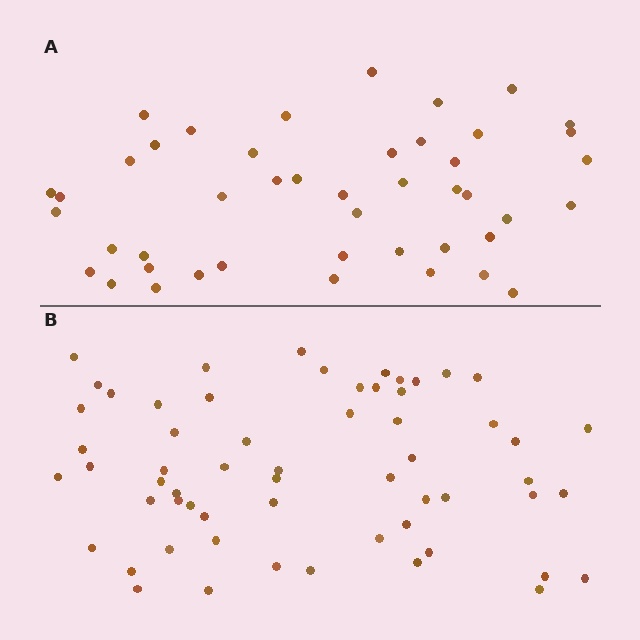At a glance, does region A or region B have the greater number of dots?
Region B (the bottom region) has more dots.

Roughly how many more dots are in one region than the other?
Region B has approximately 15 more dots than region A.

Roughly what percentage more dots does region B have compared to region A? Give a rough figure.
About 35% more.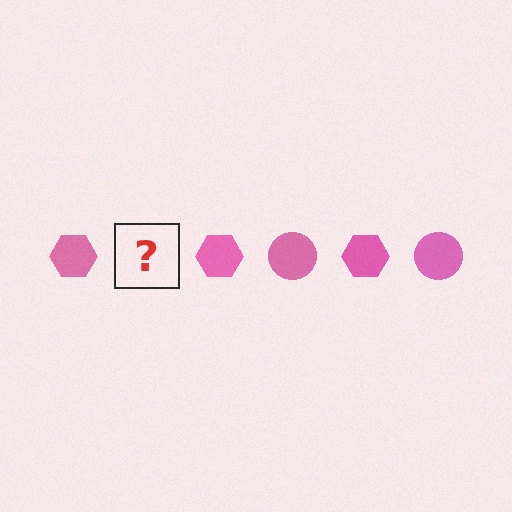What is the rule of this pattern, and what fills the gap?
The rule is that the pattern cycles through hexagon, circle shapes in pink. The gap should be filled with a pink circle.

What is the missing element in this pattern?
The missing element is a pink circle.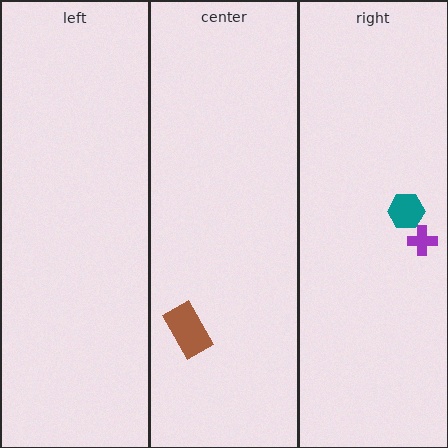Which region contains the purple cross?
The right region.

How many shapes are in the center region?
1.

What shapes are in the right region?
The teal hexagon, the purple cross.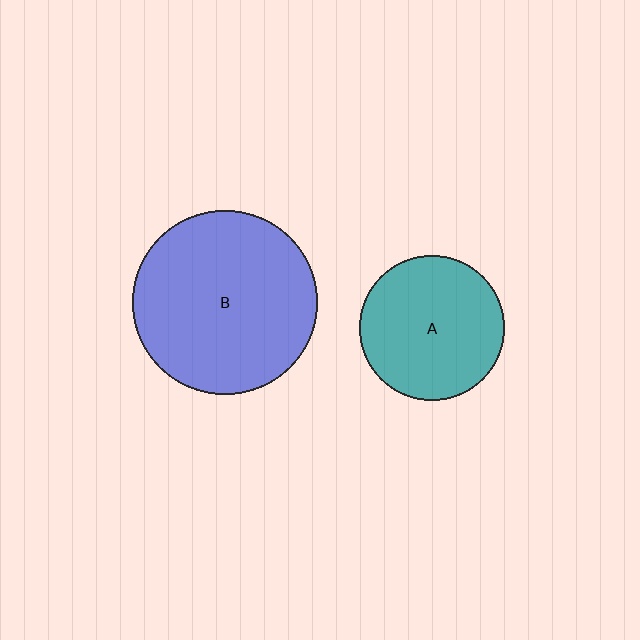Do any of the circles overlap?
No, none of the circles overlap.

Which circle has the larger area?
Circle B (blue).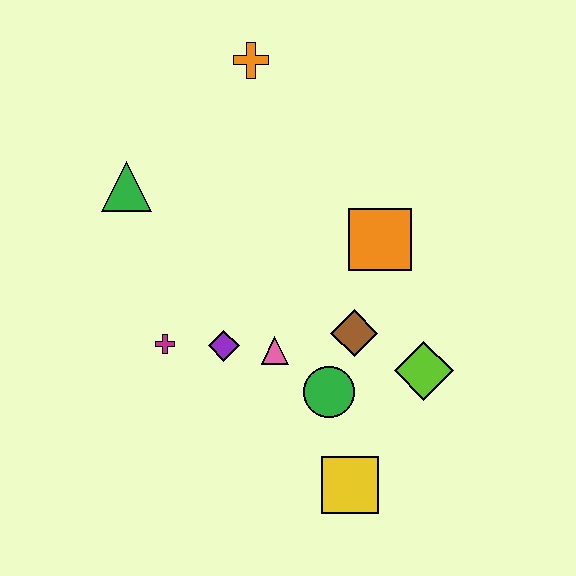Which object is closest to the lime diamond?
The brown diamond is closest to the lime diamond.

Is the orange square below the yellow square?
No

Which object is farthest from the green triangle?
The yellow square is farthest from the green triangle.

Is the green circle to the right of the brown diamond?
No